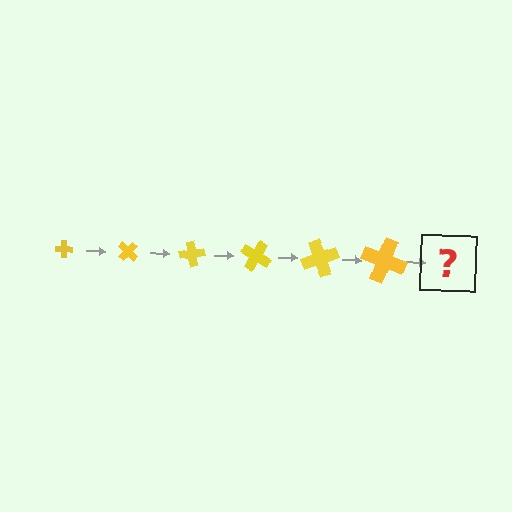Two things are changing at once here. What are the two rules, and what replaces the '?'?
The two rules are that the cross grows larger each step and it rotates 40 degrees each step. The '?' should be a cross, larger than the previous one and rotated 240 degrees from the start.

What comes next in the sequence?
The next element should be a cross, larger than the previous one and rotated 240 degrees from the start.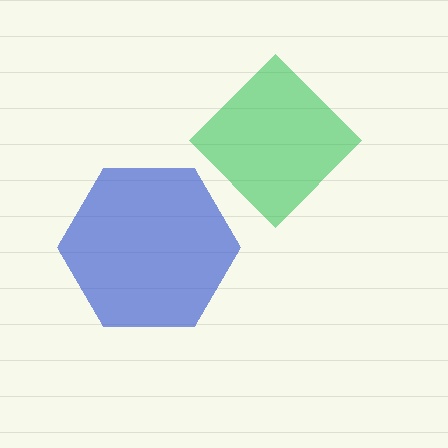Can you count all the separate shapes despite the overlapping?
Yes, there are 2 separate shapes.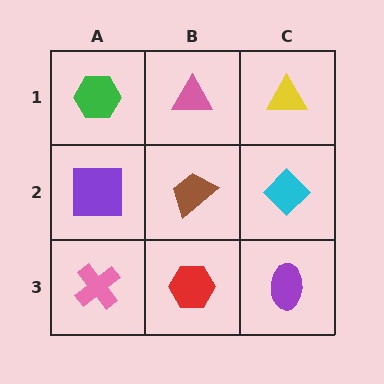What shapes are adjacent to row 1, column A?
A purple square (row 2, column A), a pink triangle (row 1, column B).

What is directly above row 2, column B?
A pink triangle.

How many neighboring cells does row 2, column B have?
4.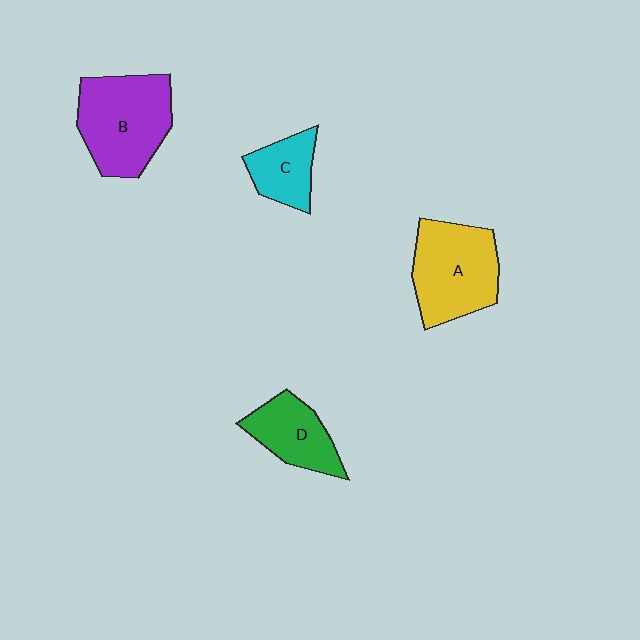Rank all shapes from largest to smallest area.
From largest to smallest: B (purple), A (yellow), D (green), C (cyan).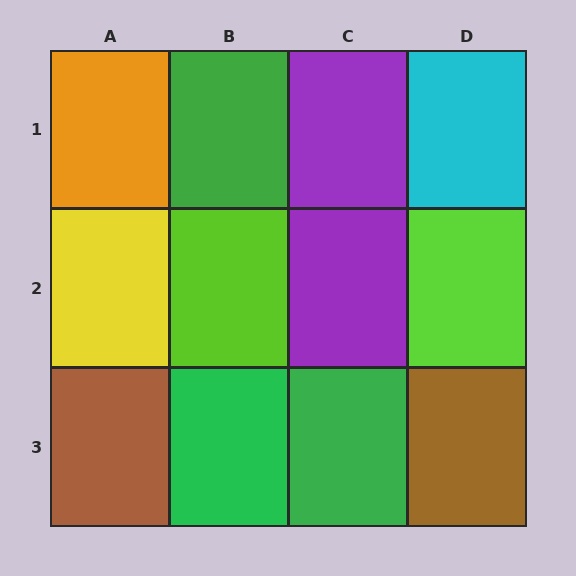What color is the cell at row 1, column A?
Orange.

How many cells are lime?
2 cells are lime.